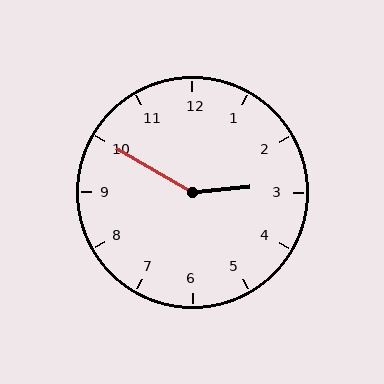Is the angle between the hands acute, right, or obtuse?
It is obtuse.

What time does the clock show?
2:50.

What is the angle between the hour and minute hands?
Approximately 145 degrees.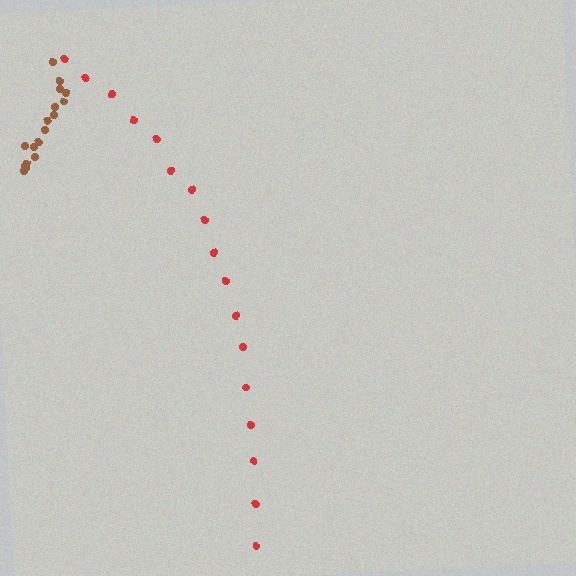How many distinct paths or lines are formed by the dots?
There are 2 distinct paths.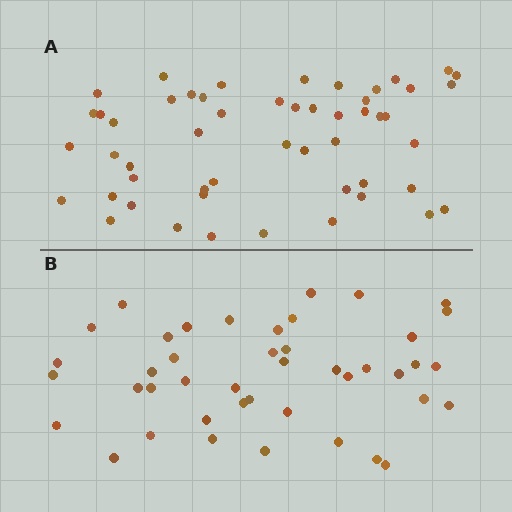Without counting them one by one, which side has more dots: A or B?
Region A (the top region) has more dots.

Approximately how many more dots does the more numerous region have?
Region A has roughly 8 or so more dots than region B.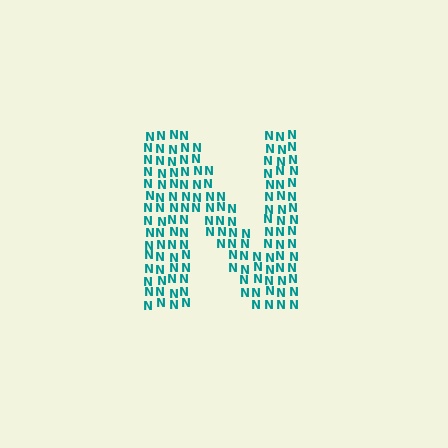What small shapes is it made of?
It is made of small letter N's.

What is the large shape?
The large shape is the letter N.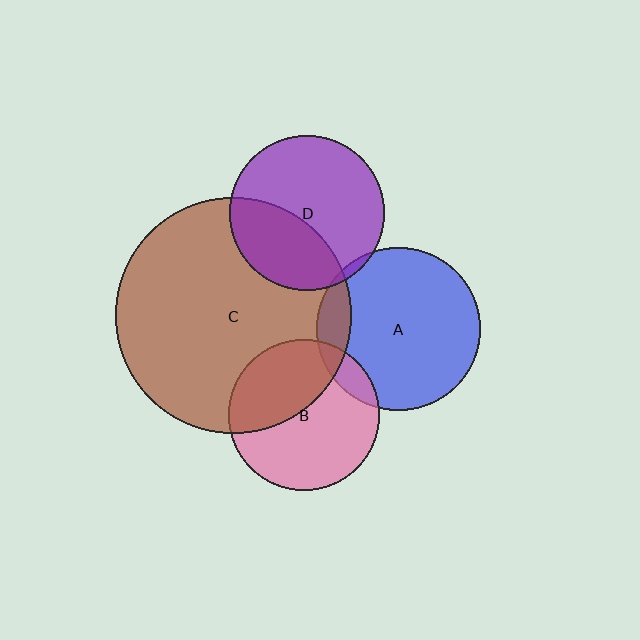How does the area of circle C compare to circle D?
Approximately 2.3 times.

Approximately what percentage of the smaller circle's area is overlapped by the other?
Approximately 10%.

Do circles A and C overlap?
Yes.